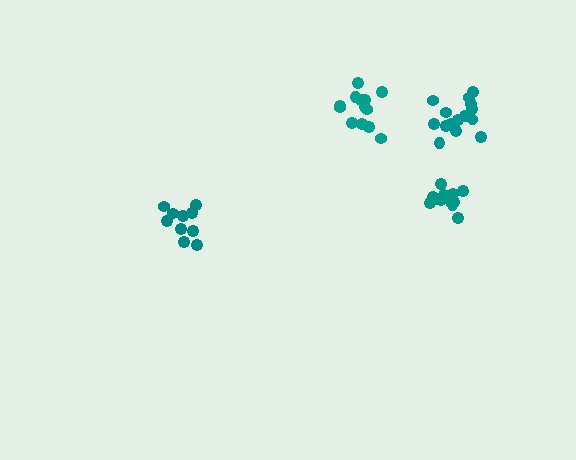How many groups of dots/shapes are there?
There are 4 groups.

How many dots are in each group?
Group 1: 10 dots, Group 2: 15 dots, Group 3: 13 dots, Group 4: 12 dots (50 total).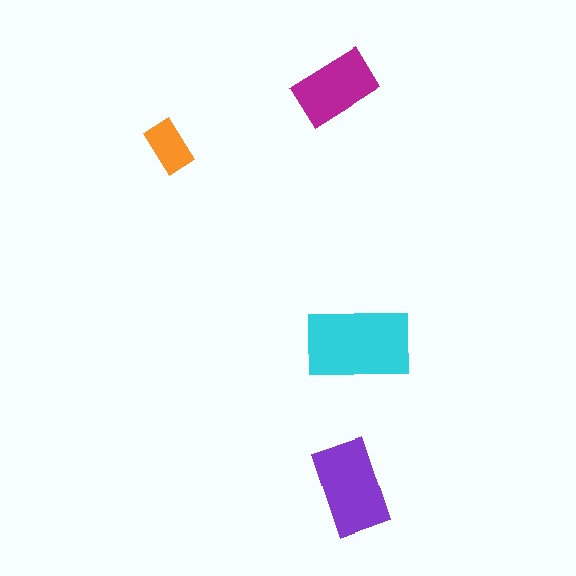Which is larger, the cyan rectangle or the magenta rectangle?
The cyan one.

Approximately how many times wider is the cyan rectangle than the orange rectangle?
About 2 times wider.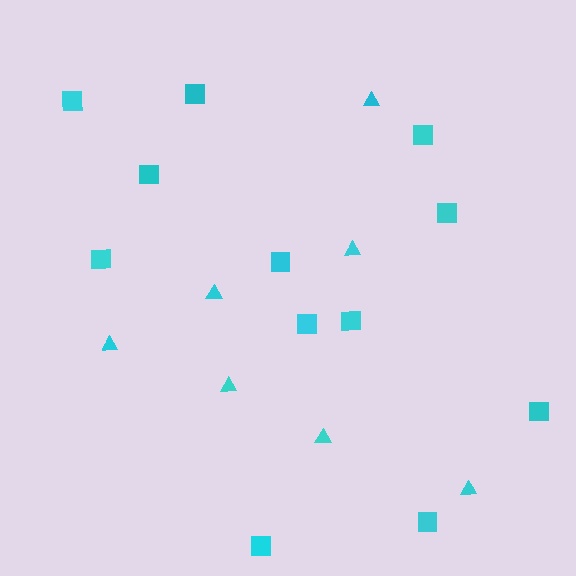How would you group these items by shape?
There are 2 groups: one group of squares (12) and one group of triangles (7).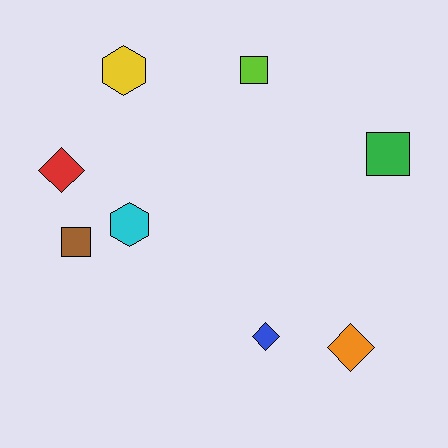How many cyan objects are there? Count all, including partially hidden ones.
There is 1 cyan object.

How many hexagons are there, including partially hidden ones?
There are 2 hexagons.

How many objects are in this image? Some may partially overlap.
There are 8 objects.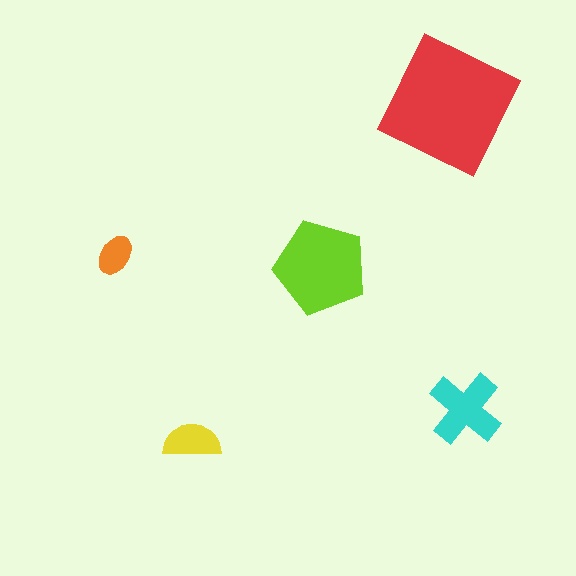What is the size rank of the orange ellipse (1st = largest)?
5th.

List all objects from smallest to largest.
The orange ellipse, the yellow semicircle, the cyan cross, the lime pentagon, the red square.